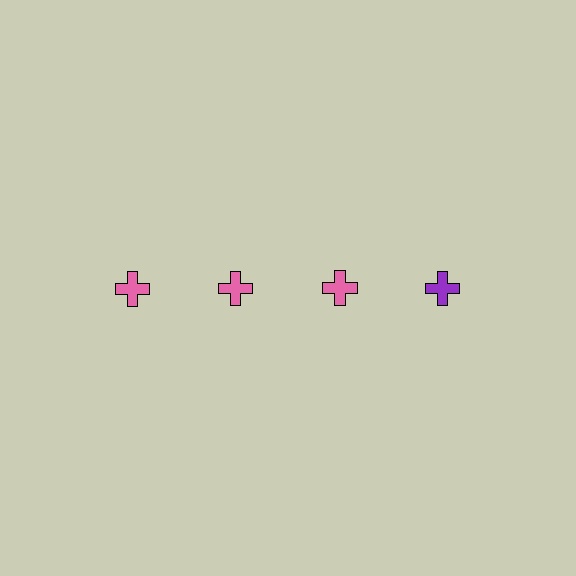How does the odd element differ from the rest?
It has a different color: purple instead of pink.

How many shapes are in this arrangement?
There are 4 shapes arranged in a grid pattern.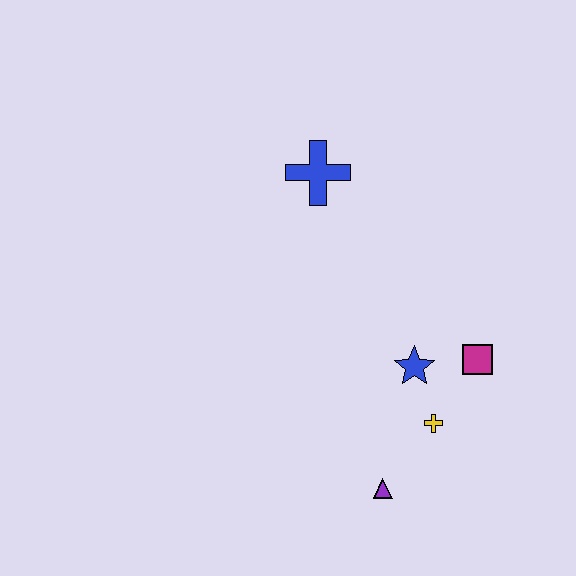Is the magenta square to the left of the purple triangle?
No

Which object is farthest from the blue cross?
The purple triangle is farthest from the blue cross.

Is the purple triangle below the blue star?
Yes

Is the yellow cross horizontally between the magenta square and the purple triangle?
Yes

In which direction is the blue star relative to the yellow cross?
The blue star is above the yellow cross.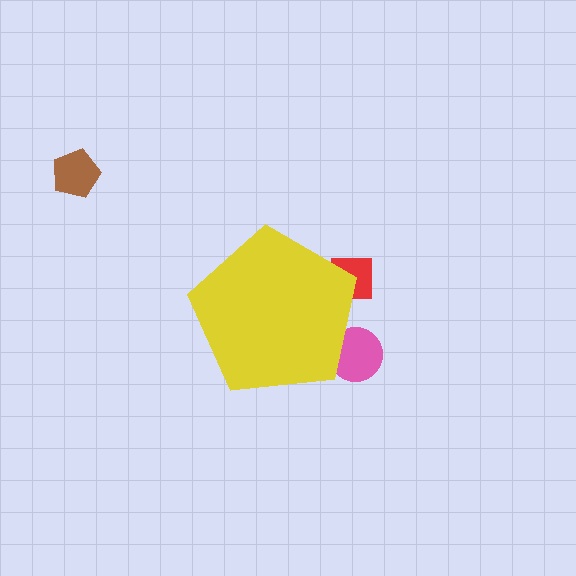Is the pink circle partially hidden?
Yes, the pink circle is partially hidden behind the yellow pentagon.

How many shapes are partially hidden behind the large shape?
2 shapes are partially hidden.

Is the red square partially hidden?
Yes, the red square is partially hidden behind the yellow pentagon.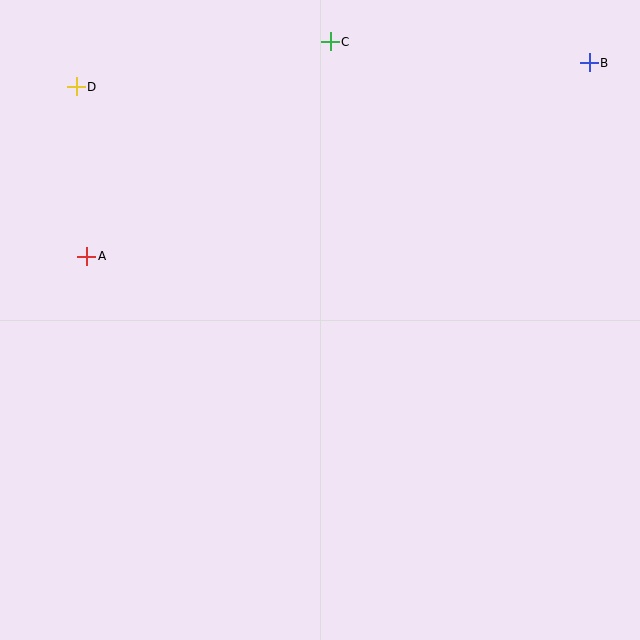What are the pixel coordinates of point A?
Point A is at (87, 257).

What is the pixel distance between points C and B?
The distance between C and B is 260 pixels.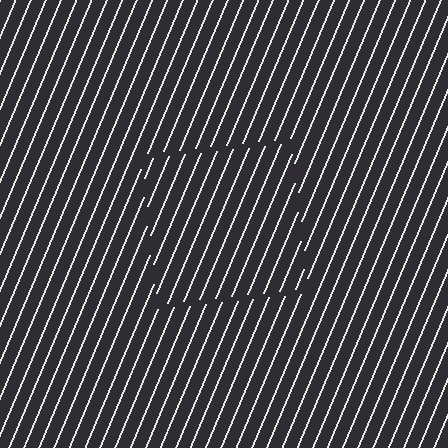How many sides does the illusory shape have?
4 sides — the line-ends trace a square.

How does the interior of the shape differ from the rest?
The interior of the shape contains the same grating, shifted by half a period — the contour is defined by the phase discontinuity where line-ends from the inner and outer gratings abut.